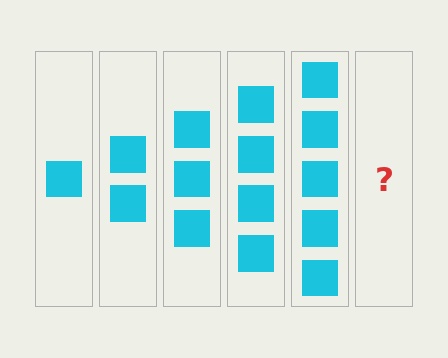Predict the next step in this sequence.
The next step is 6 squares.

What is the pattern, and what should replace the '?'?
The pattern is that each step adds one more square. The '?' should be 6 squares.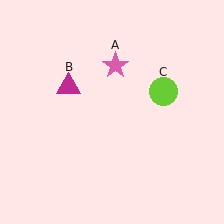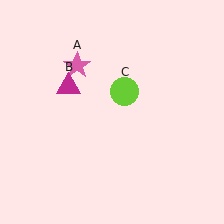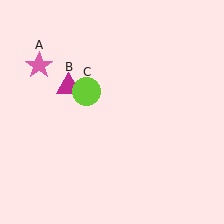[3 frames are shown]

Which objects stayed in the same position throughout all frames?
Magenta triangle (object B) remained stationary.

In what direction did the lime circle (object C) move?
The lime circle (object C) moved left.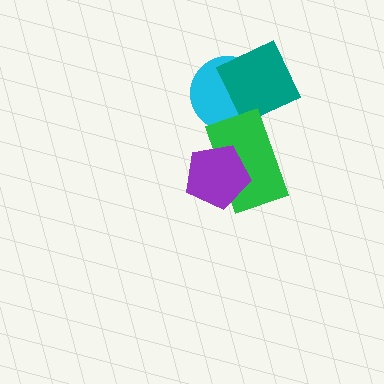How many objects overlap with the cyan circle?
2 objects overlap with the cyan circle.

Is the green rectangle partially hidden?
Yes, it is partially covered by another shape.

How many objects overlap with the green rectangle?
2 objects overlap with the green rectangle.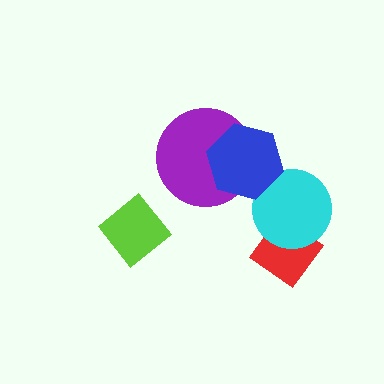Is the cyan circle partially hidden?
Yes, it is partially covered by another shape.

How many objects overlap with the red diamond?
1 object overlaps with the red diamond.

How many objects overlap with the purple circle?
1 object overlaps with the purple circle.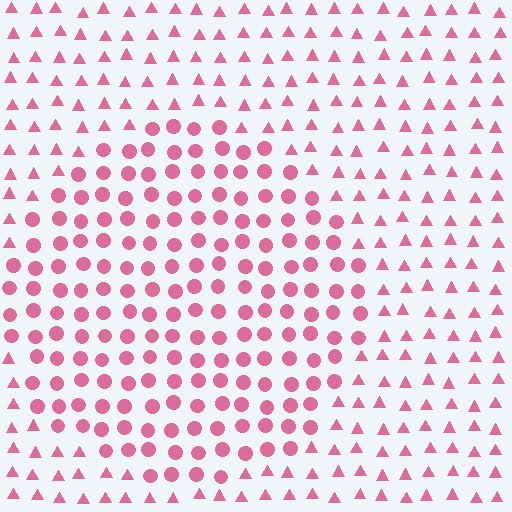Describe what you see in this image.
The image is filled with small pink elements arranged in a uniform grid. A circle-shaped region contains circles, while the surrounding area contains triangles. The boundary is defined purely by the change in element shape.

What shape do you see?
I see a circle.